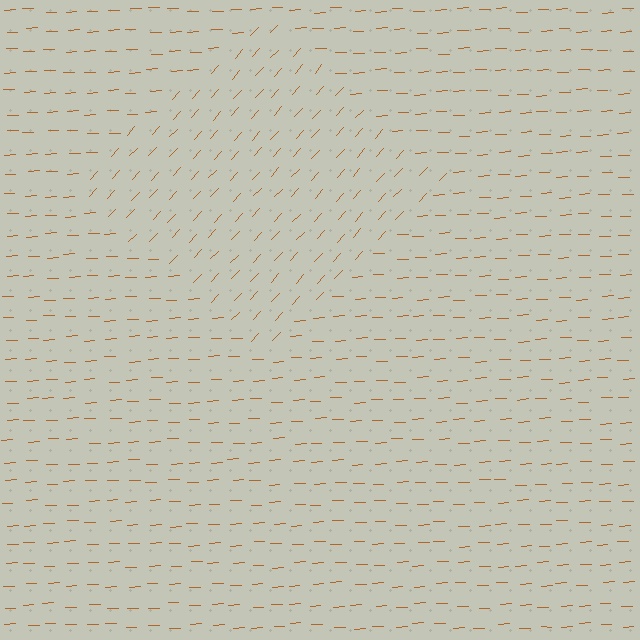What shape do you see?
I see a diamond.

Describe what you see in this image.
The image is filled with small brown line segments. A diamond region in the image has lines oriented differently from the surrounding lines, creating a visible texture boundary.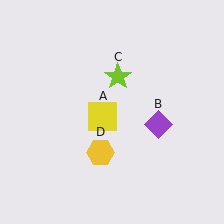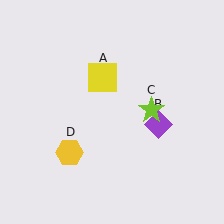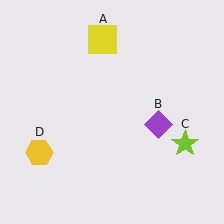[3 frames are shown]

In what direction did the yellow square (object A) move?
The yellow square (object A) moved up.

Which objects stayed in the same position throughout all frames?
Purple diamond (object B) remained stationary.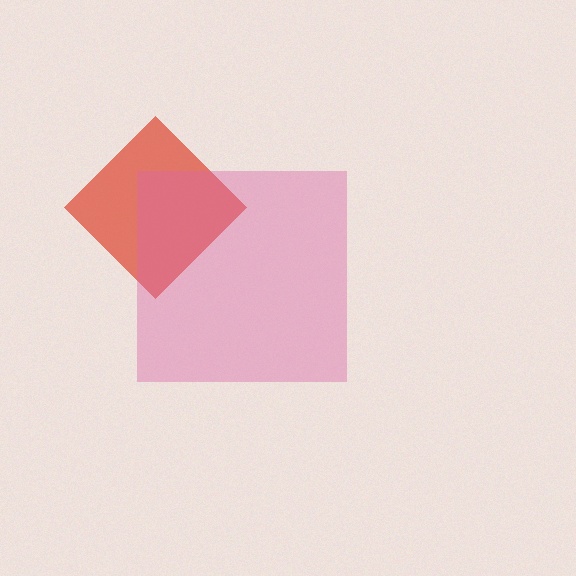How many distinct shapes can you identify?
There are 2 distinct shapes: a red diamond, a pink square.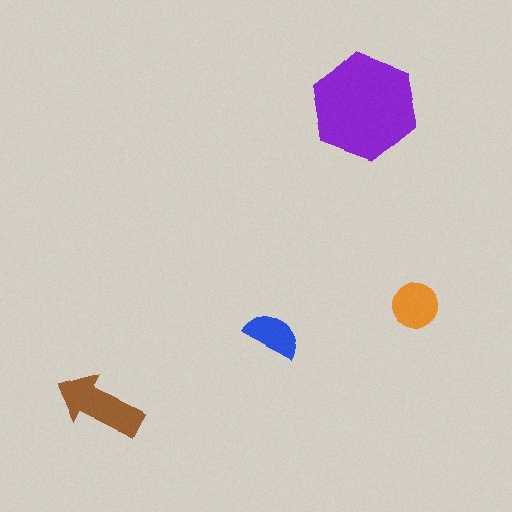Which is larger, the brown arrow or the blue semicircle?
The brown arrow.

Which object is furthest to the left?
The brown arrow is leftmost.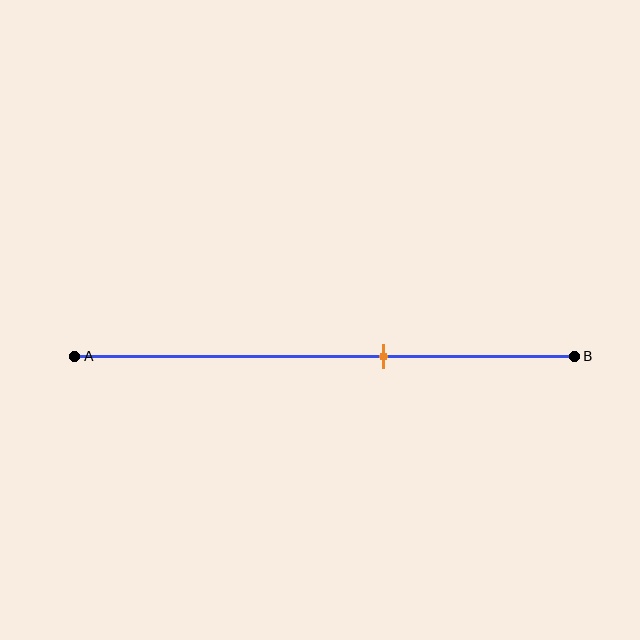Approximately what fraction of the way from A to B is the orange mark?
The orange mark is approximately 60% of the way from A to B.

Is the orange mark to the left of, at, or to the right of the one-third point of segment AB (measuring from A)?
The orange mark is to the right of the one-third point of segment AB.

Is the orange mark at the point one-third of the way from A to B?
No, the mark is at about 60% from A, not at the 33% one-third point.